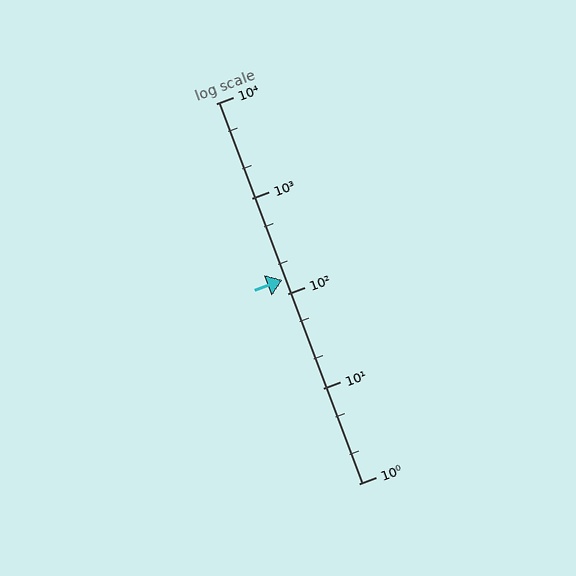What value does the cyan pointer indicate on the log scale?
The pointer indicates approximately 140.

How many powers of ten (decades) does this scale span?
The scale spans 4 decades, from 1 to 10000.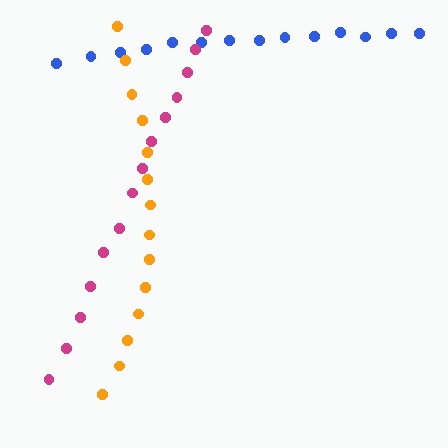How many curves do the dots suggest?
There are 3 distinct paths.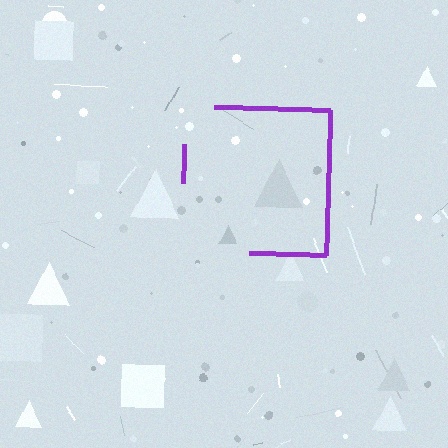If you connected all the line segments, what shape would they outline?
They would outline a square.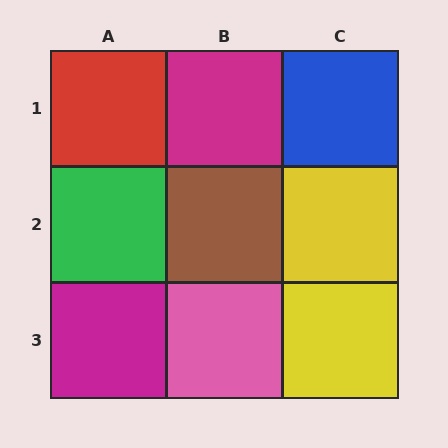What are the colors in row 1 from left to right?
Red, magenta, blue.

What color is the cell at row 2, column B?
Brown.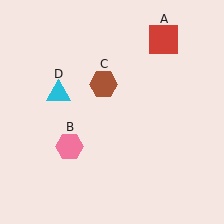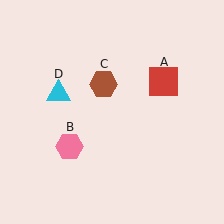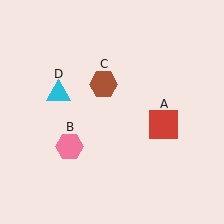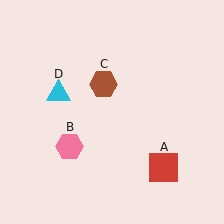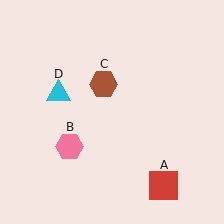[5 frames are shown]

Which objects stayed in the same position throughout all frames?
Pink hexagon (object B) and brown hexagon (object C) and cyan triangle (object D) remained stationary.